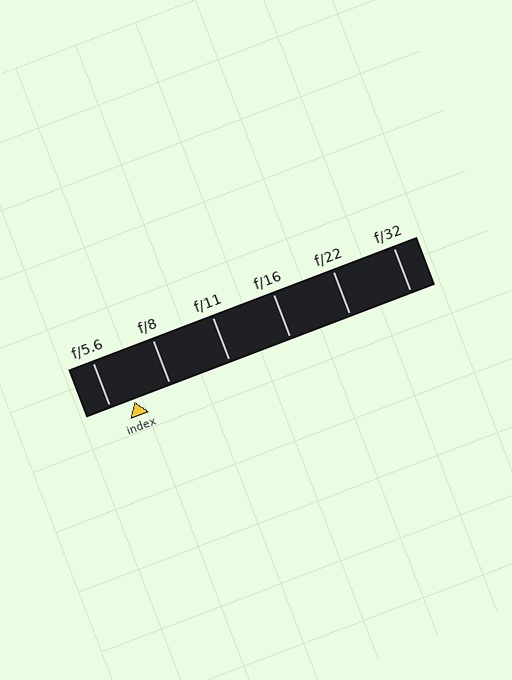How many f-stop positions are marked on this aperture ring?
There are 6 f-stop positions marked.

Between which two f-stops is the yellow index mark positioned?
The index mark is between f/5.6 and f/8.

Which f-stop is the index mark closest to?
The index mark is closest to f/5.6.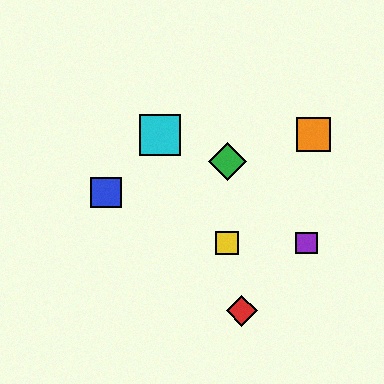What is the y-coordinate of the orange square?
The orange square is at y≈134.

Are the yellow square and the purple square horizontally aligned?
Yes, both are at y≈243.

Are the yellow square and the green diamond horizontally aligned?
No, the yellow square is at y≈243 and the green diamond is at y≈162.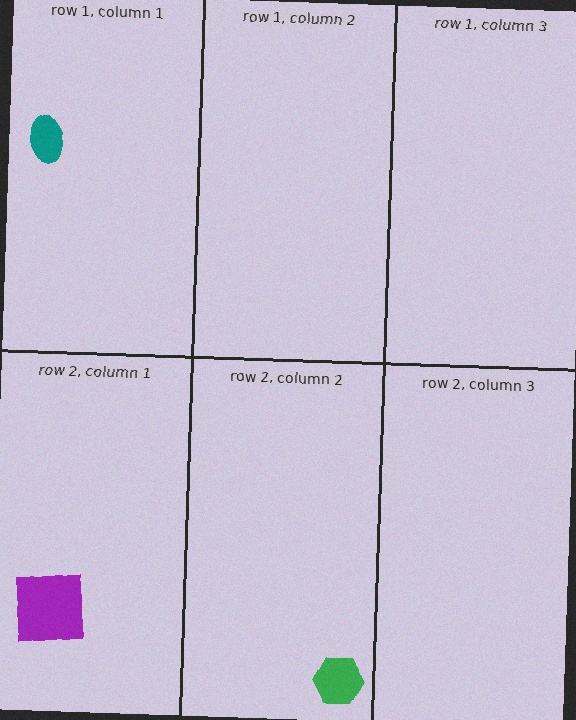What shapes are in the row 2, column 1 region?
The purple square.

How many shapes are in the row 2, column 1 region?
1.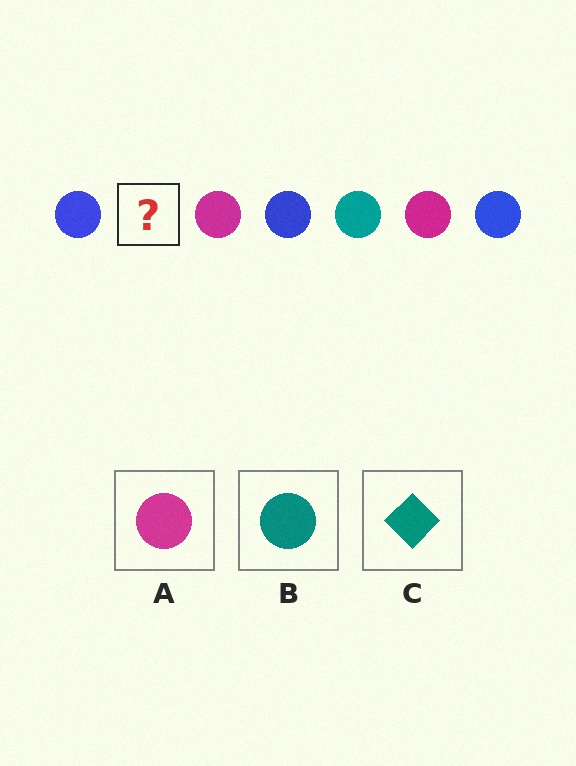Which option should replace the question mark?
Option B.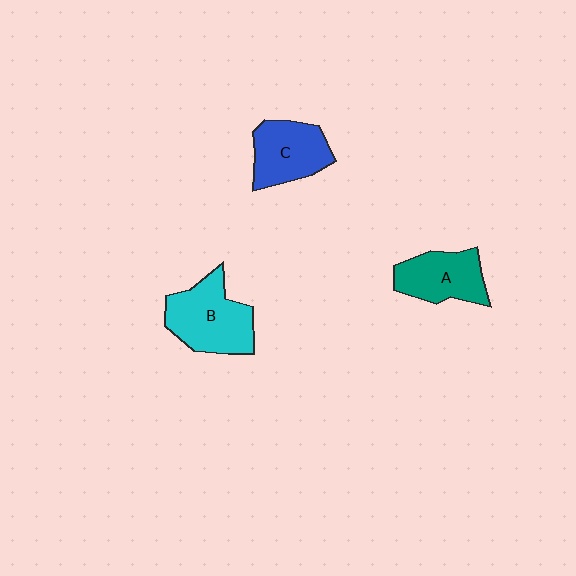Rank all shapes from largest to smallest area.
From largest to smallest: B (cyan), C (blue), A (teal).